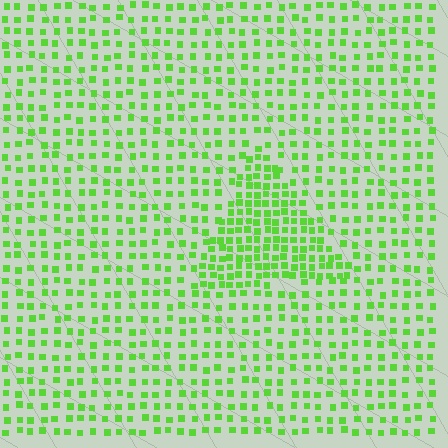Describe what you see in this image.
The image contains small lime elements arranged at two different densities. A triangle-shaped region is visible where the elements are more densely packed than the surrounding area.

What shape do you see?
I see a triangle.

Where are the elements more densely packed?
The elements are more densely packed inside the triangle boundary.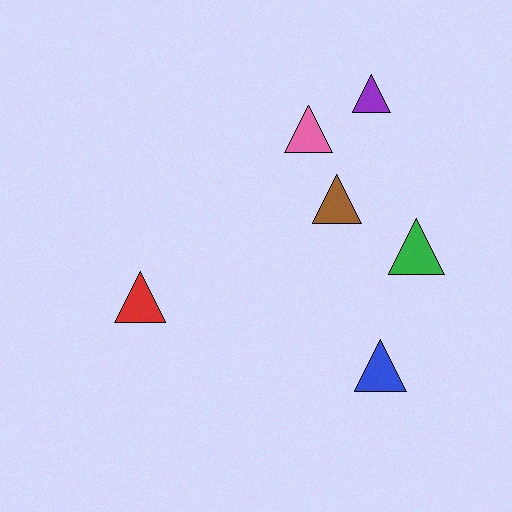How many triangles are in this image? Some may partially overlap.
There are 6 triangles.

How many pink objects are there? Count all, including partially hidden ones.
There is 1 pink object.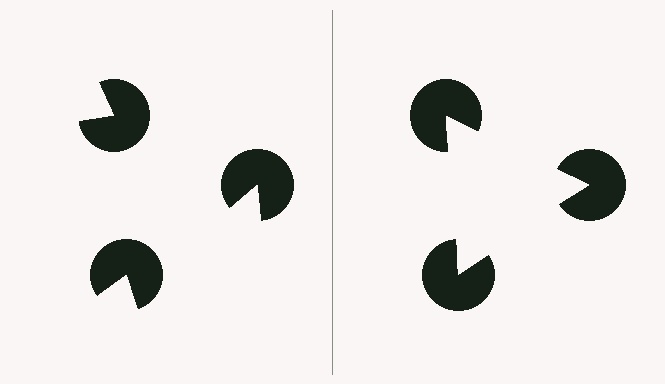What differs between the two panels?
The pac-man discs are positioned identically on both sides; only the wedge orientations differ. On the right they align to a triangle; on the left they are misaligned.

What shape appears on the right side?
An illusory triangle.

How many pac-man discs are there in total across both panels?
6 — 3 on each side.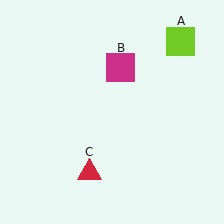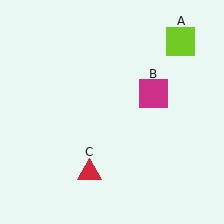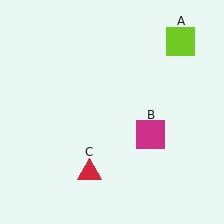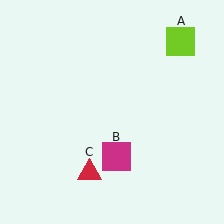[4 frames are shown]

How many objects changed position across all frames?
1 object changed position: magenta square (object B).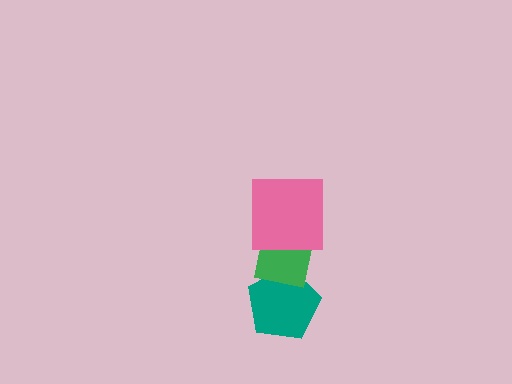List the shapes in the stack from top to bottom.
From top to bottom: the pink square, the green square, the teal pentagon.